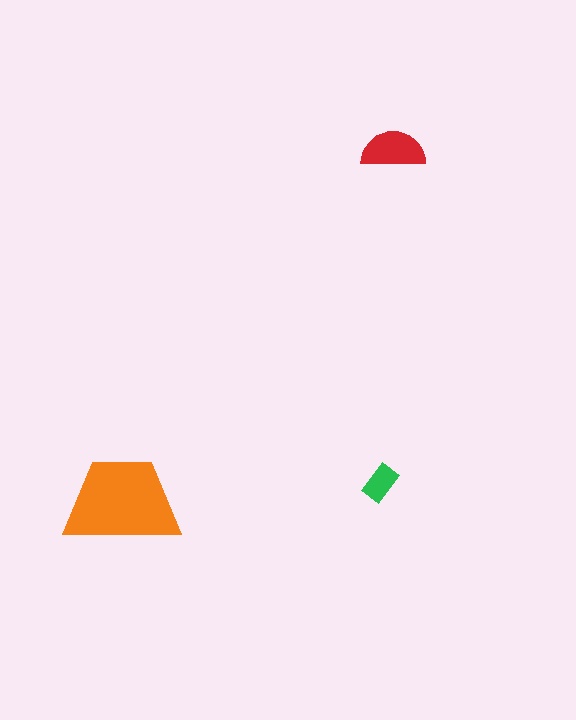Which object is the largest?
The orange trapezoid.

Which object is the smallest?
The green rectangle.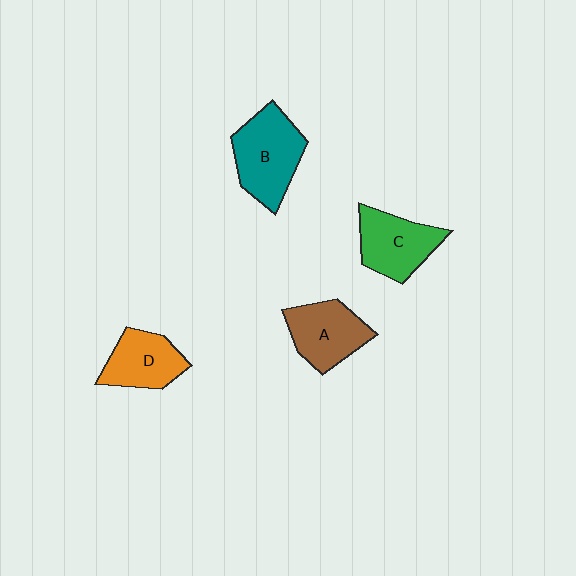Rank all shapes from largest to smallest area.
From largest to smallest: B (teal), C (green), A (brown), D (orange).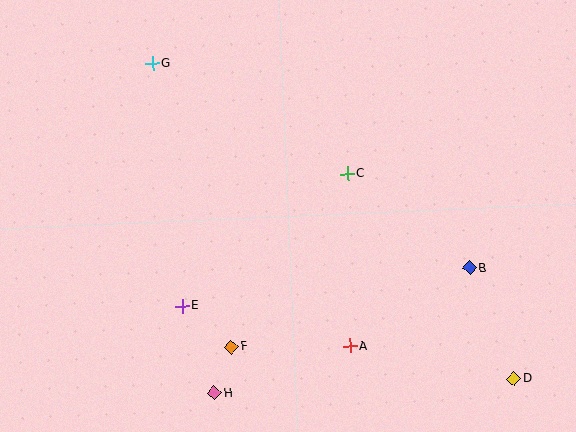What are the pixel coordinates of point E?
Point E is at (182, 306).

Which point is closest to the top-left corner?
Point G is closest to the top-left corner.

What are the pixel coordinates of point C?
Point C is at (348, 174).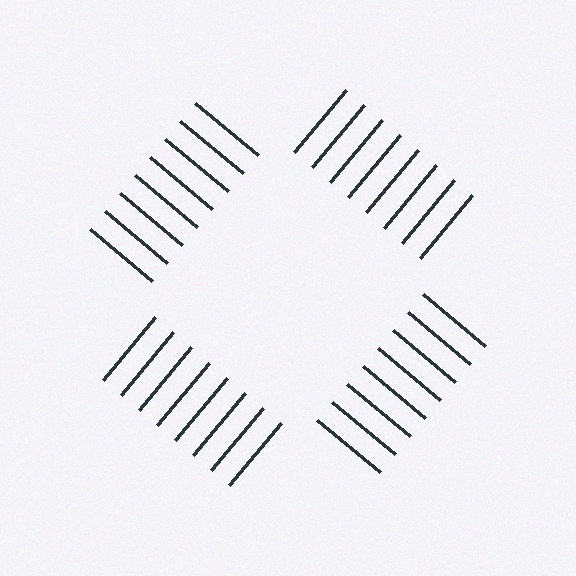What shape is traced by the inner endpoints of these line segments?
An illusory square — the line segments terminate on its edges but no continuous stroke is drawn.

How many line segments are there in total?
32 — 8 along each of the 4 edges.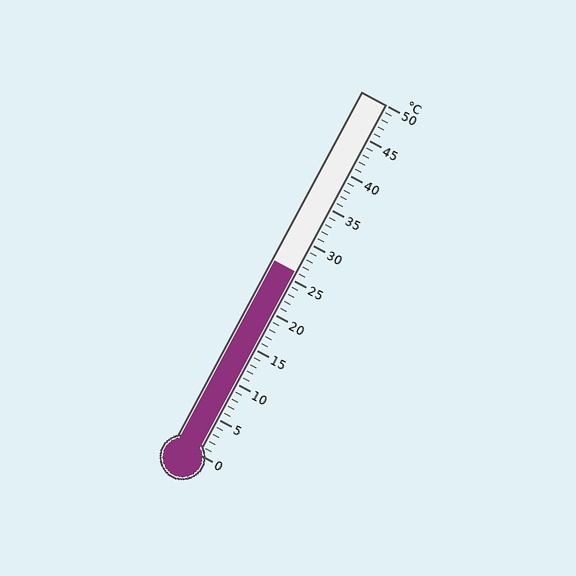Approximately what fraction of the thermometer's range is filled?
The thermometer is filled to approximately 50% of its range.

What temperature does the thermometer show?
The thermometer shows approximately 26°C.